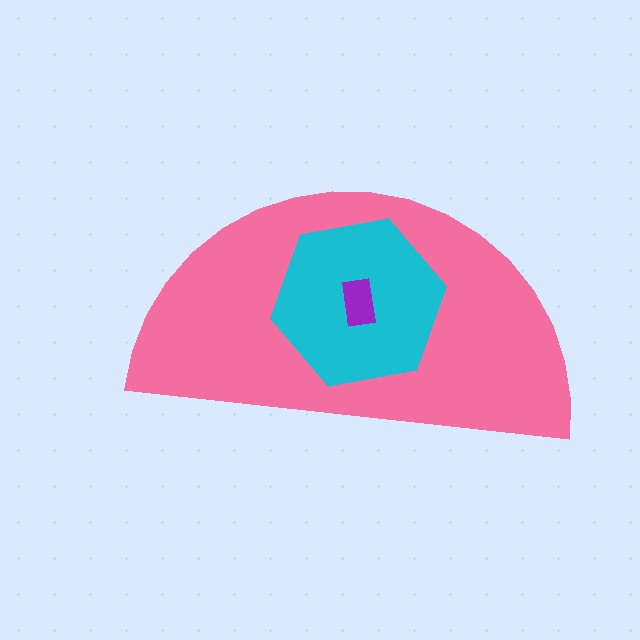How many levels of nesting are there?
3.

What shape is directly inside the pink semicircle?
The cyan hexagon.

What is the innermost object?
The purple rectangle.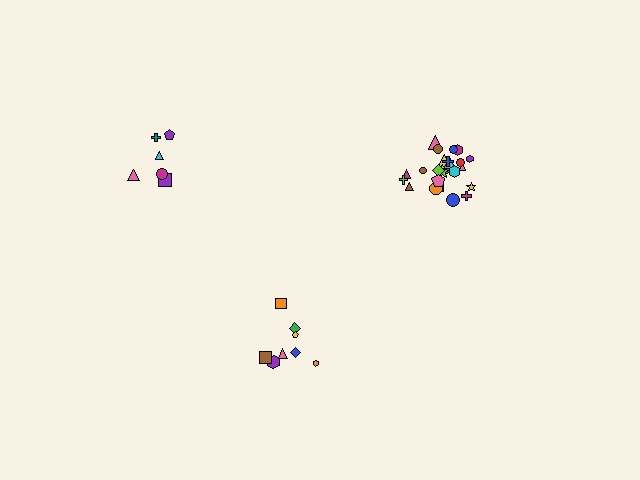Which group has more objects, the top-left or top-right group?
The top-right group.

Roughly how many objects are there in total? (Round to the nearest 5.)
Roughly 40 objects in total.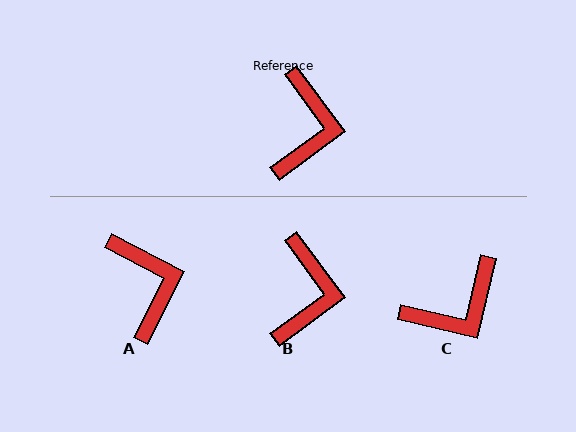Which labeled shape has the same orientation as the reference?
B.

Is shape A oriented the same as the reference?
No, it is off by about 27 degrees.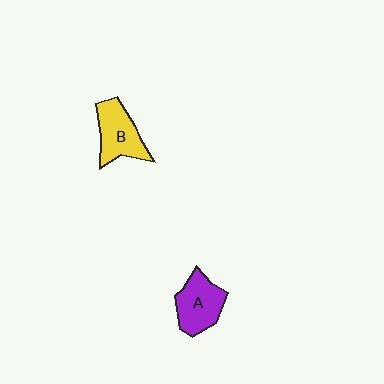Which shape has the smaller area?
Shape A (purple).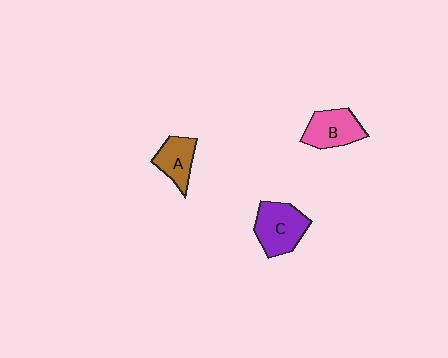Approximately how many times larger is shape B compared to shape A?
Approximately 1.2 times.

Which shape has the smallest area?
Shape A (brown).